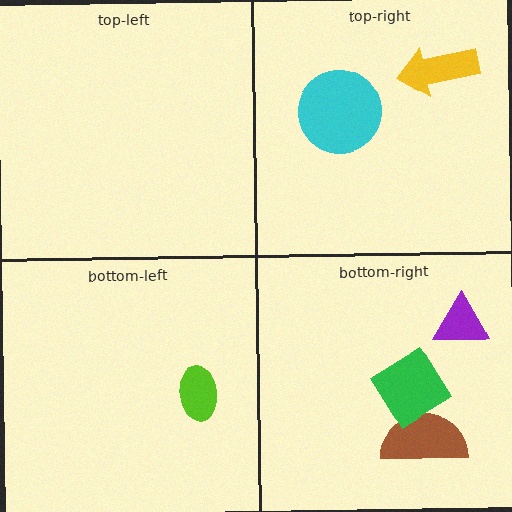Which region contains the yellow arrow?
The top-right region.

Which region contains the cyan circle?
The top-right region.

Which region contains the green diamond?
The bottom-right region.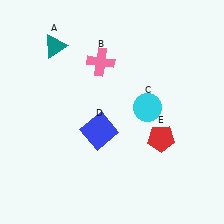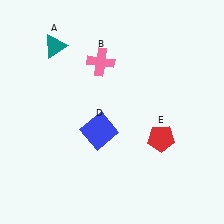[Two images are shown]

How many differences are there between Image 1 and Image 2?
There is 1 difference between the two images.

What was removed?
The cyan circle (C) was removed in Image 2.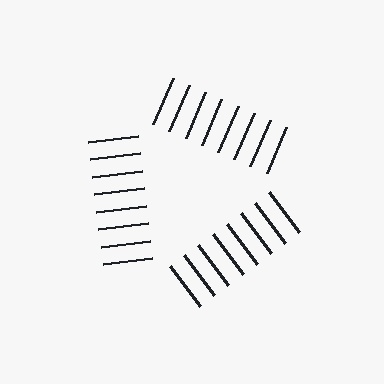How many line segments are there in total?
24 — 8 along each of the 3 edges.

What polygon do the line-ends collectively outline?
An illusory triangle — the line segments terminate on its edges but no continuous stroke is drawn.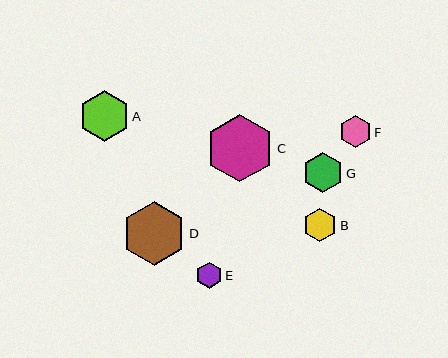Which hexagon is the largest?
Hexagon C is the largest with a size of approximately 68 pixels.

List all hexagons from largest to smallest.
From largest to smallest: C, D, A, G, B, F, E.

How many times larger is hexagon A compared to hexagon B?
Hexagon A is approximately 1.5 times the size of hexagon B.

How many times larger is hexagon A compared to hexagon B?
Hexagon A is approximately 1.5 times the size of hexagon B.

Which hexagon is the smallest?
Hexagon E is the smallest with a size of approximately 26 pixels.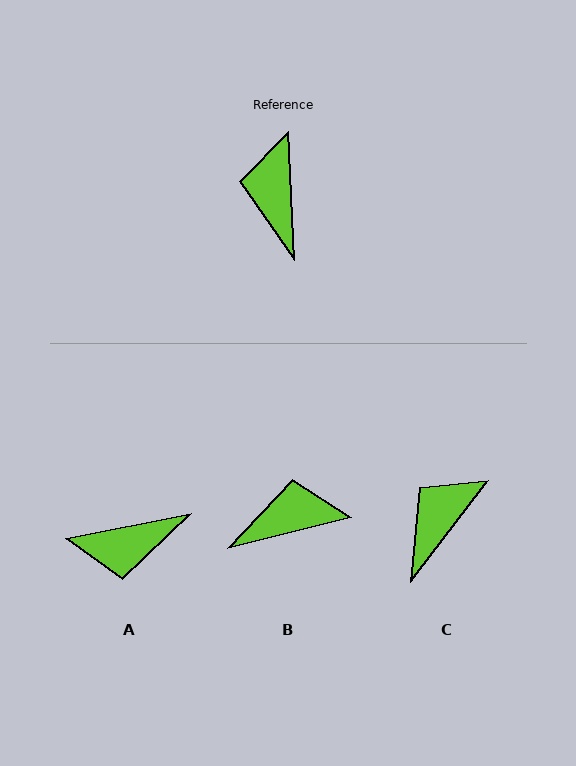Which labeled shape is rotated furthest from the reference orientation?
A, about 99 degrees away.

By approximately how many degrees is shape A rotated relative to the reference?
Approximately 99 degrees counter-clockwise.